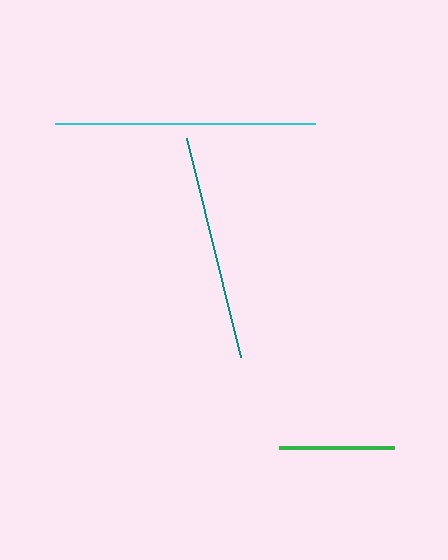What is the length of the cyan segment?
The cyan segment is approximately 260 pixels long.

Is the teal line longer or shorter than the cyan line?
The cyan line is longer than the teal line.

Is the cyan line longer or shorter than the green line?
The cyan line is longer than the green line.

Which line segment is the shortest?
The green line is the shortest at approximately 115 pixels.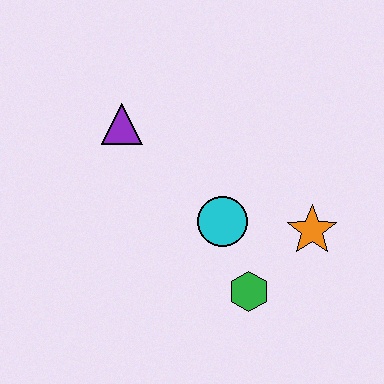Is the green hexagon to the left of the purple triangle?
No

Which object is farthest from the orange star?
The purple triangle is farthest from the orange star.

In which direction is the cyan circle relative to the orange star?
The cyan circle is to the left of the orange star.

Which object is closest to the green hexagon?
The cyan circle is closest to the green hexagon.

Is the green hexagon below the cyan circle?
Yes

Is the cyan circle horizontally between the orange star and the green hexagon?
No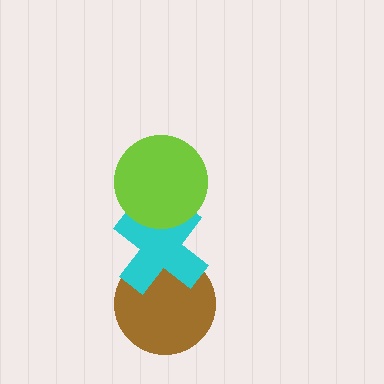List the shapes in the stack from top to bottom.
From top to bottom: the lime circle, the cyan cross, the brown circle.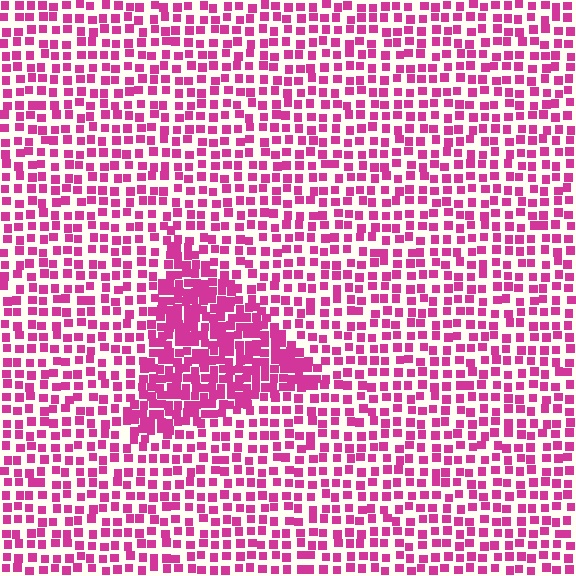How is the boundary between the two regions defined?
The boundary is defined by a change in element density (approximately 2.0x ratio). All elements are the same color, size, and shape.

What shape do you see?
I see a triangle.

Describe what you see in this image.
The image contains small magenta elements arranged at two different densities. A triangle-shaped region is visible where the elements are more densely packed than the surrounding area.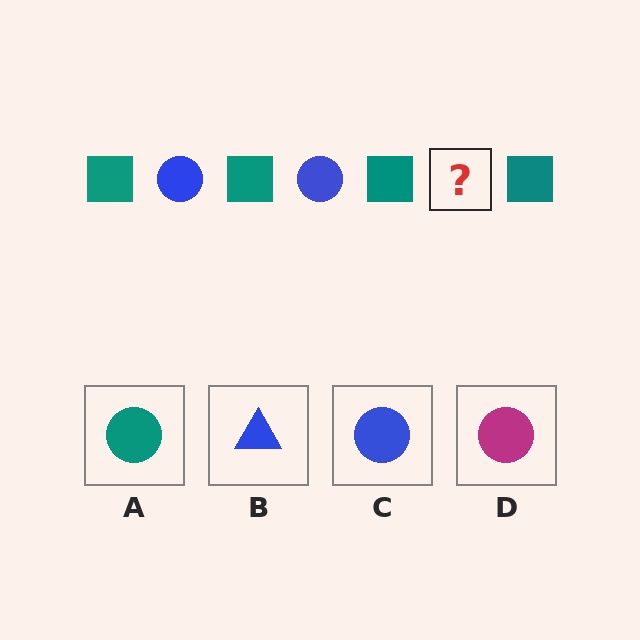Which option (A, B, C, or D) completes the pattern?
C.